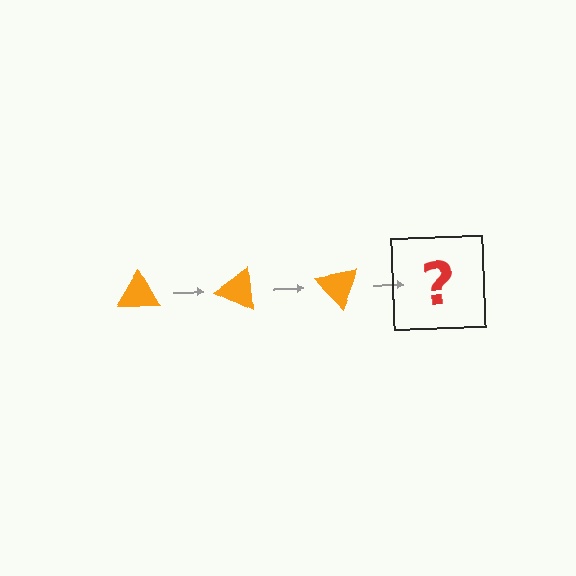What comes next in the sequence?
The next element should be an orange triangle rotated 75 degrees.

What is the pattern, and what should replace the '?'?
The pattern is that the triangle rotates 25 degrees each step. The '?' should be an orange triangle rotated 75 degrees.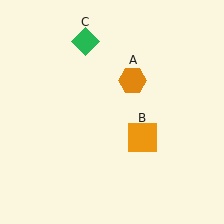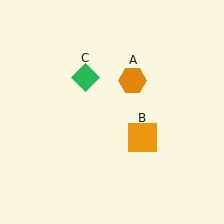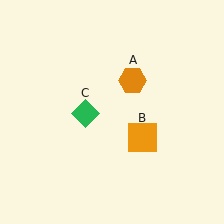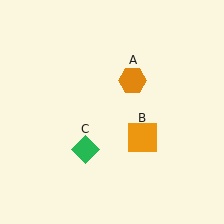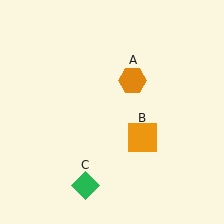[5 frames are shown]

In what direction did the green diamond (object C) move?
The green diamond (object C) moved down.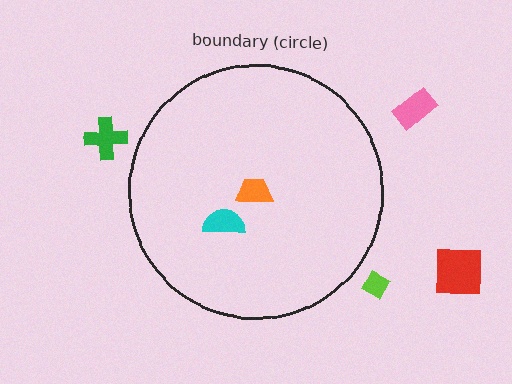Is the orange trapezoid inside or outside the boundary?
Inside.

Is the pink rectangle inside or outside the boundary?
Outside.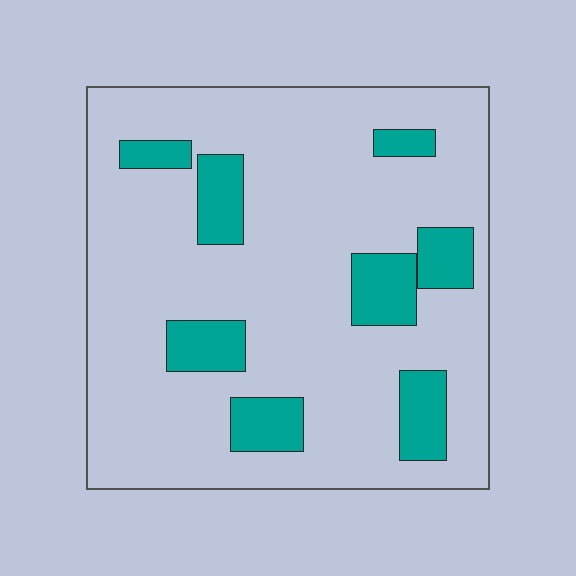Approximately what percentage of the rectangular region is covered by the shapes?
Approximately 20%.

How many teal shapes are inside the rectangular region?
8.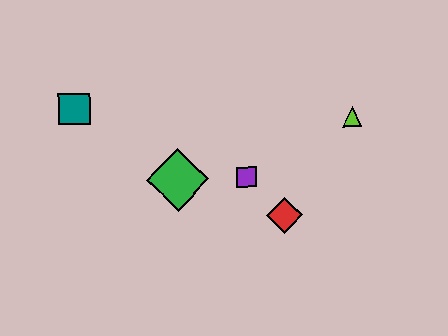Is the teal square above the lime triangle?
Yes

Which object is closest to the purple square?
The red diamond is closest to the purple square.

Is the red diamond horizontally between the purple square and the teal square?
No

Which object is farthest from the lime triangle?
The teal square is farthest from the lime triangle.